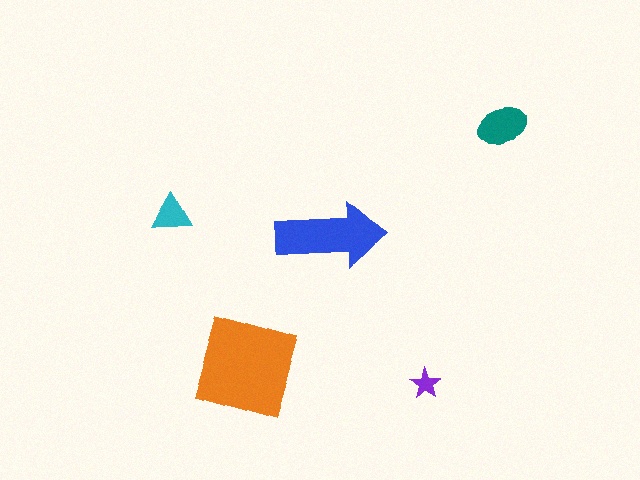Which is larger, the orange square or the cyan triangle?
The orange square.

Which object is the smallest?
The purple star.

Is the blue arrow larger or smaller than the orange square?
Smaller.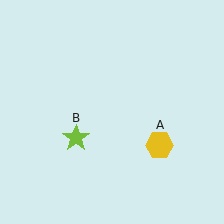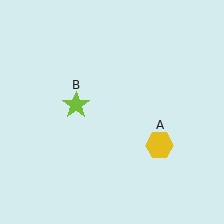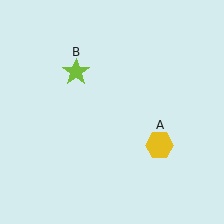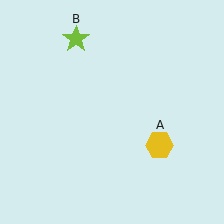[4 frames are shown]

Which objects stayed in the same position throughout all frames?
Yellow hexagon (object A) remained stationary.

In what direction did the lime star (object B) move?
The lime star (object B) moved up.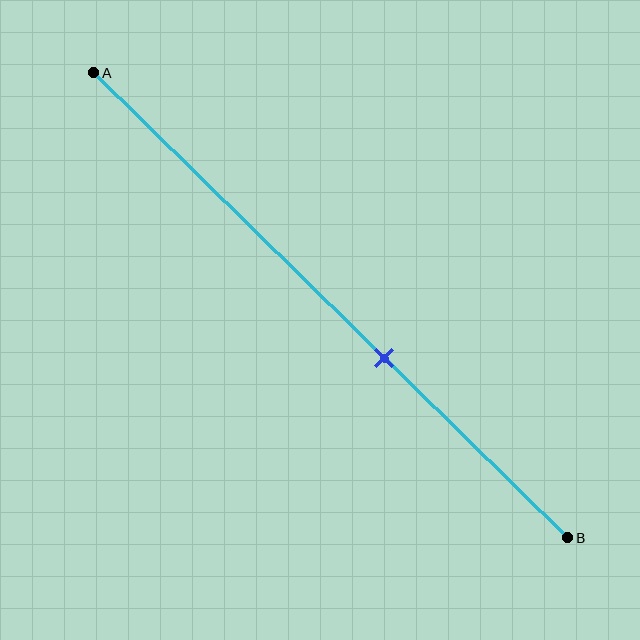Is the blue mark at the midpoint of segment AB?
No, the mark is at about 60% from A, not at the 50% midpoint.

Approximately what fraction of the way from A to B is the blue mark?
The blue mark is approximately 60% of the way from A to B.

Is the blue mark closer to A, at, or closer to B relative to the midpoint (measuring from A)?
The blue mark is closer to point B than the midpoint of segment AB.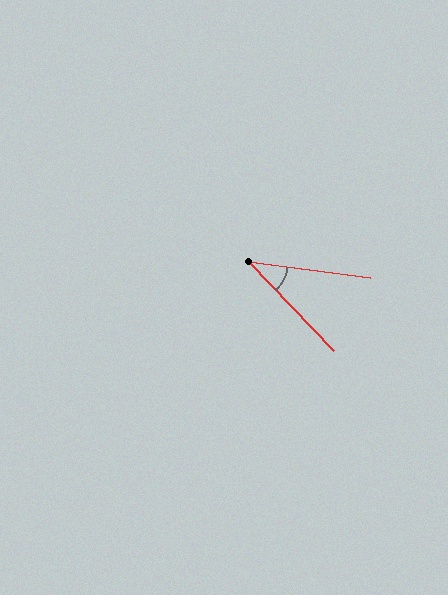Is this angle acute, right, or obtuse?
It is acute.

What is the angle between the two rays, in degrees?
Approximately 39 degrees.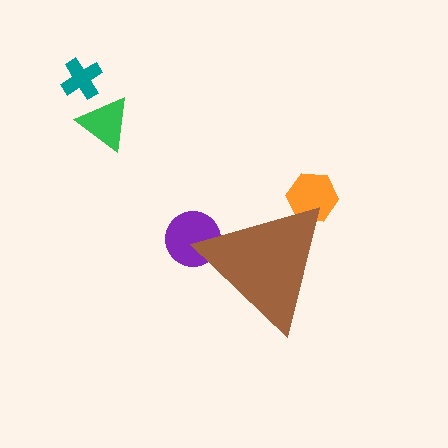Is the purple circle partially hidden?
Yes, the purple circle is partially hidden behind the brown triangle.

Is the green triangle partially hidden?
No, the green triangle is fully visible.